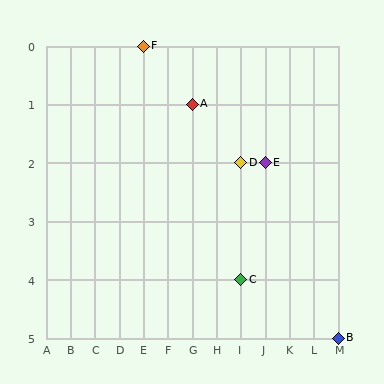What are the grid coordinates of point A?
Point A is at grid coordinates (G, 1).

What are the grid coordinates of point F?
Point F is at grid coordinates (E, 0).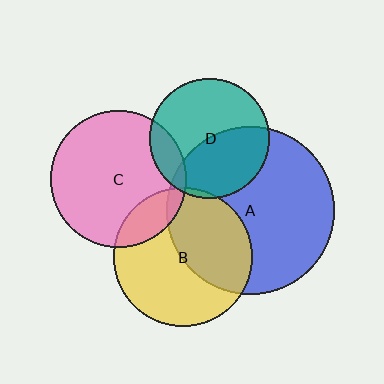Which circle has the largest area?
Circle A (blue).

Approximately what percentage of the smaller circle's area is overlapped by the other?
Approximately 45%.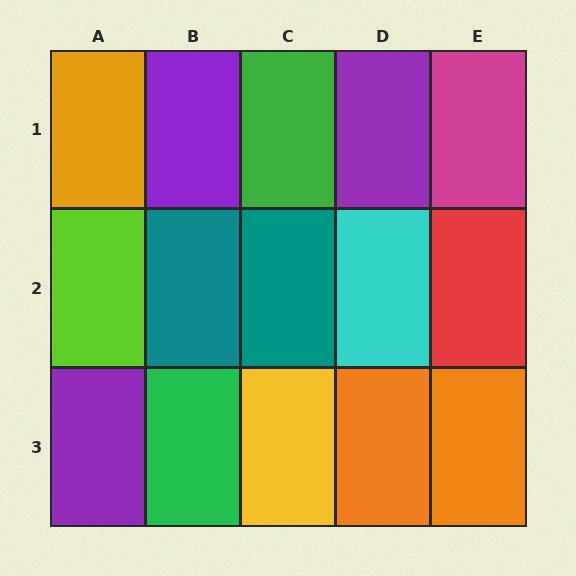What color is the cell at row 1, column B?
Purple.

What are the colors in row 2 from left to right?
Lime, teal, teal, cyan, red.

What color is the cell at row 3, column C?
Yellow.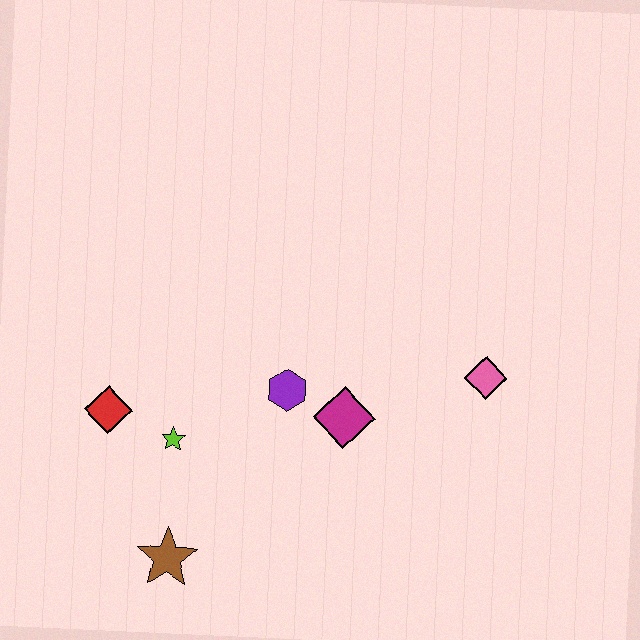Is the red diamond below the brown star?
No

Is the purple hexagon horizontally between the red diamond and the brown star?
No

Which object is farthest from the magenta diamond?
The red diamond is farthest from the magenta diamond.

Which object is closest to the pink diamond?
The magenta diamond is closest to the pink diamond.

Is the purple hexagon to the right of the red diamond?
Yes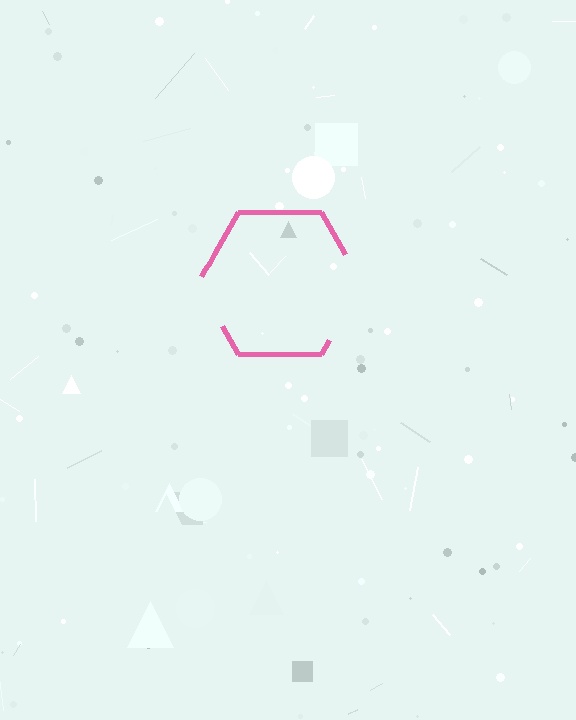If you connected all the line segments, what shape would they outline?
They would outline a hexagon.